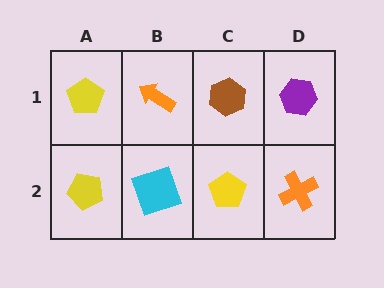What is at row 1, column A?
A yellow pentagon.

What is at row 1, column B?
An orange arrow.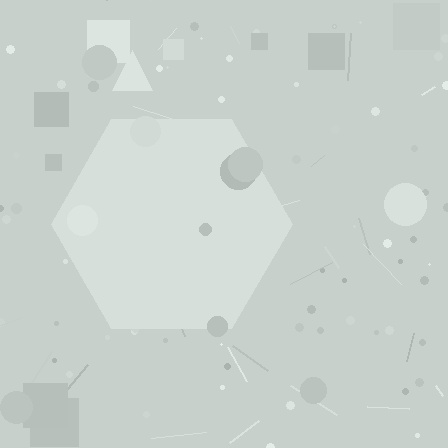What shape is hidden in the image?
A hexagon is hidden in the image.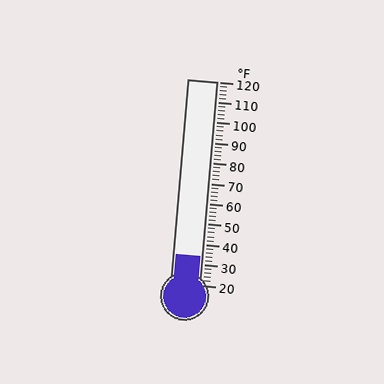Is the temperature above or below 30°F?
The temperature is above 30°F.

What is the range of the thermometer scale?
The thermometer scale ranges from 20°F to 120°F.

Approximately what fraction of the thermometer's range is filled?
The thermometer is filled to approximately 15% of its range.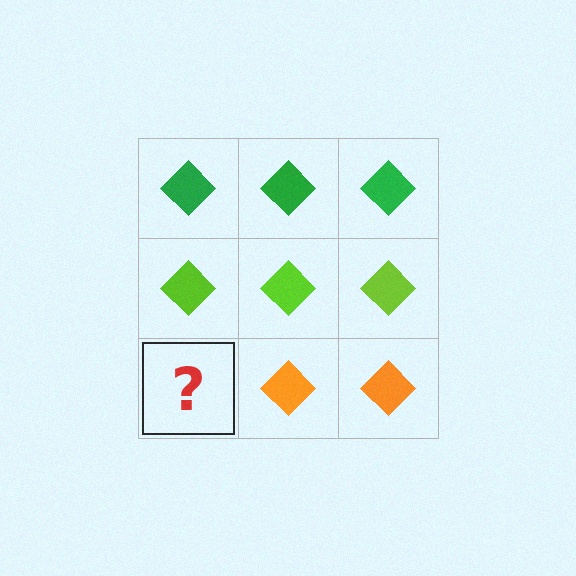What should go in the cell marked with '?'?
The missing cell should contain an orange diamond.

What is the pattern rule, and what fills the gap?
The rule is that each row has a consistent color. The gap should be filled with an orange diamond.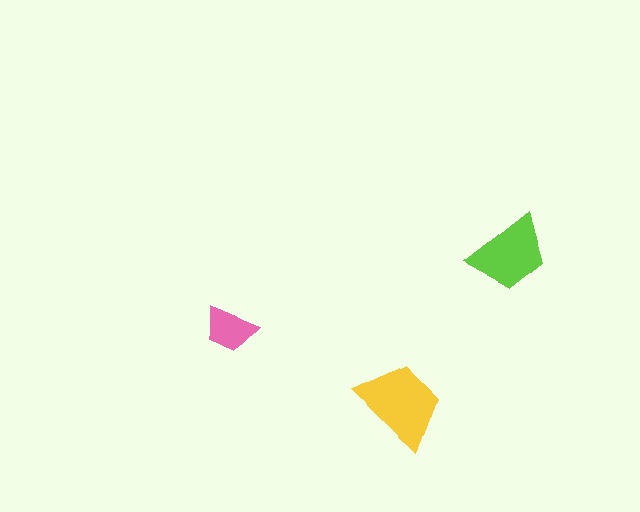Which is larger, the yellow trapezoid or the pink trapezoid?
The yellow one.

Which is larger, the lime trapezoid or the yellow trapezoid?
The yellow one.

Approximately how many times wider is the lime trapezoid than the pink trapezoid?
About 1.5 times wider.